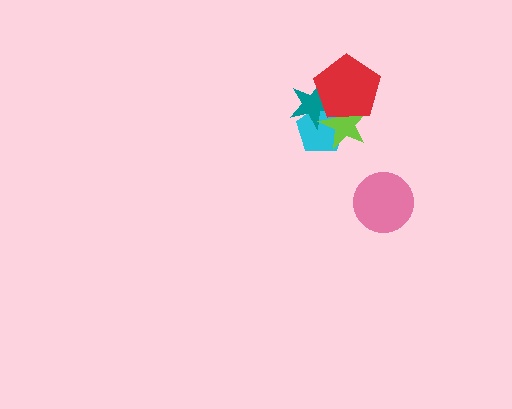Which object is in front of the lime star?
The red pentagon is in front of the lime star.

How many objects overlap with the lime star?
3 objects overlap with the lime star.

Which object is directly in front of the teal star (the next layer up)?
The lime star is directly in front of the teal star.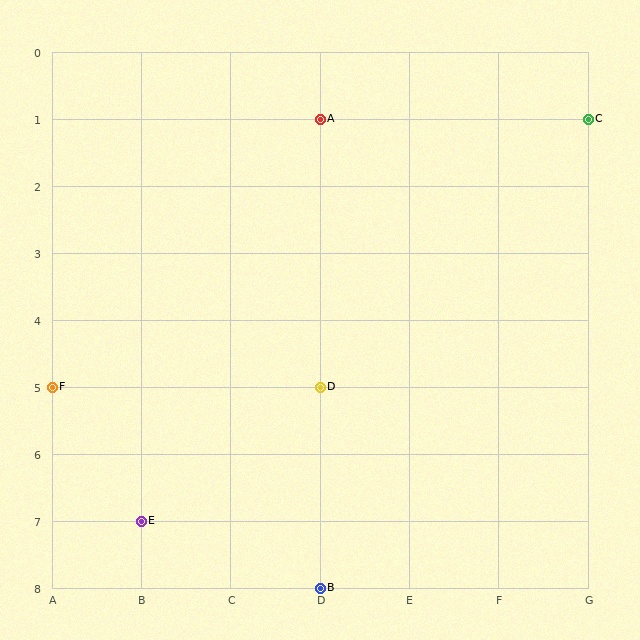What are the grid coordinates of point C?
Point C is at grid coordinates (G, 1).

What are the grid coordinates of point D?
Point D is at grid coordinates (D, 5).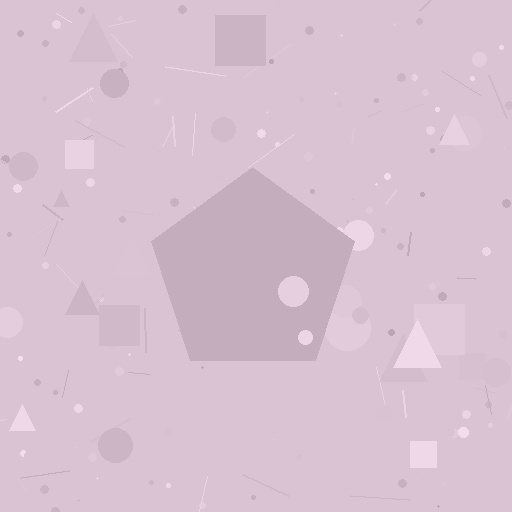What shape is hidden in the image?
A pentagon is hidden in the image.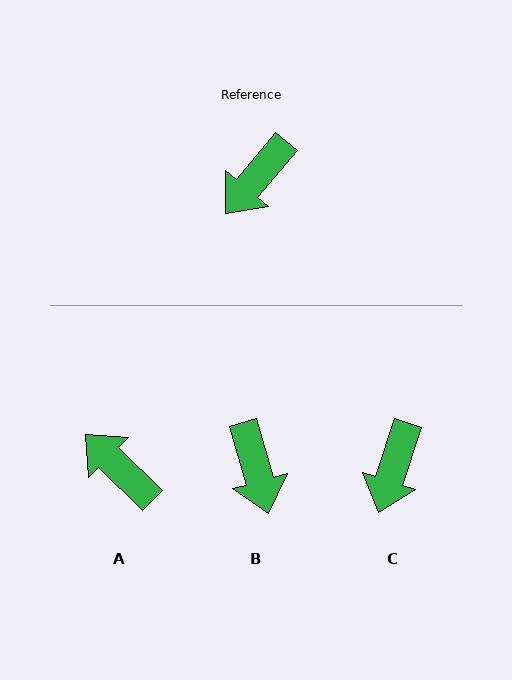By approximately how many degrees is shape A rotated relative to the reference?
Approximately 95 degrees clockwise.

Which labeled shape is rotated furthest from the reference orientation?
A, about 95 degrees away.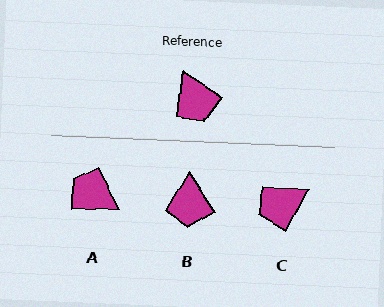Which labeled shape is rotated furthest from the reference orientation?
A, about 146 degrees away.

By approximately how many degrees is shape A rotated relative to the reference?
Approximately 146 degrees clockwise.